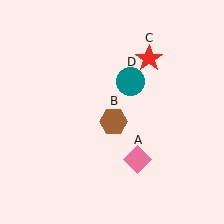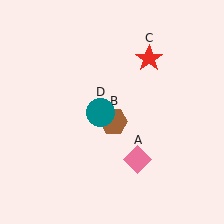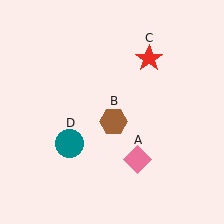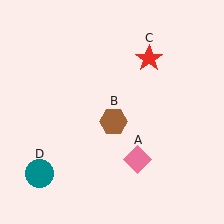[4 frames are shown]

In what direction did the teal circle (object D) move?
The teal circle (object D) moved down and to the left.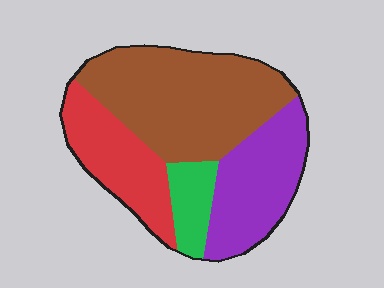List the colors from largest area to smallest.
From largest to smallest: brown, purple, red, green.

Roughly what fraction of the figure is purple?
Purple covers about 25% of the figure.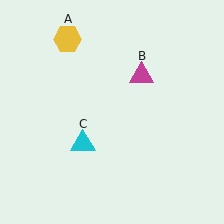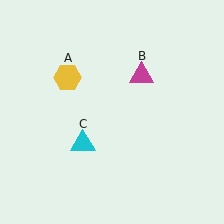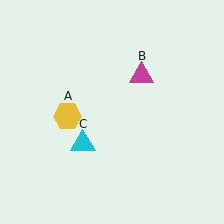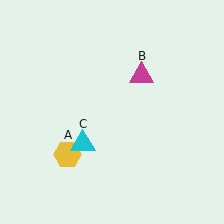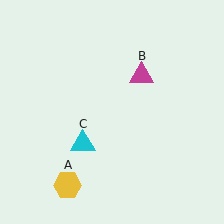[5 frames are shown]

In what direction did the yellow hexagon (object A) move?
The yellow hexagon (object A) moved down.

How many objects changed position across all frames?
1 object changed position: yellow hexagon (object A).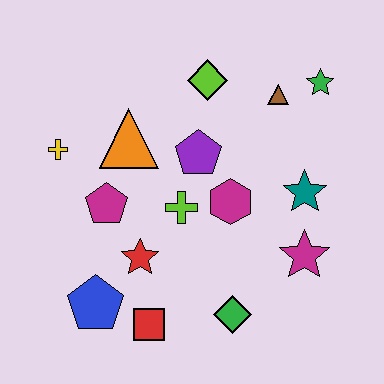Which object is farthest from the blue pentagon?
The green star is farthest from the blue pentagon.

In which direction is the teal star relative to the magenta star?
The teal star is above the magenta star.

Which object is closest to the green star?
The brown triangle is closest to the green star.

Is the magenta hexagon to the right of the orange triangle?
Yes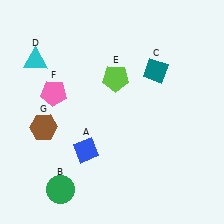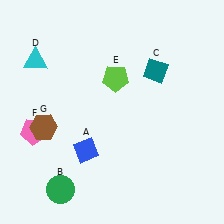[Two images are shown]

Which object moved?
The pink pentagon (F) moved down.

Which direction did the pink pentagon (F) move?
The pink pentagon (F) moved down.